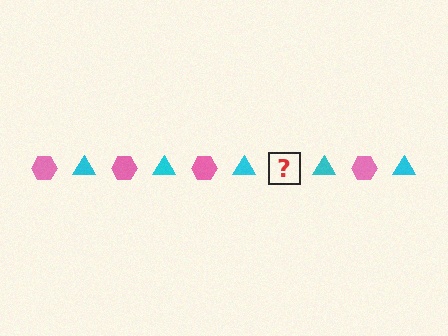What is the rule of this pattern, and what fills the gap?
The rule is that the pattern alternates between pink hexagon and cyan triangle. The gap should be filled with a pink hexagon.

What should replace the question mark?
The question mark should be replaced with a pink hexagon.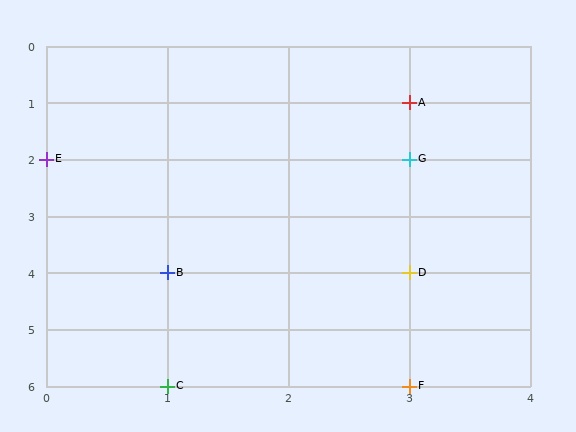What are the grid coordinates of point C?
Point C is at grid coordinates (1, 6).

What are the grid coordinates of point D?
Point D is at grid coordinates (3, 4).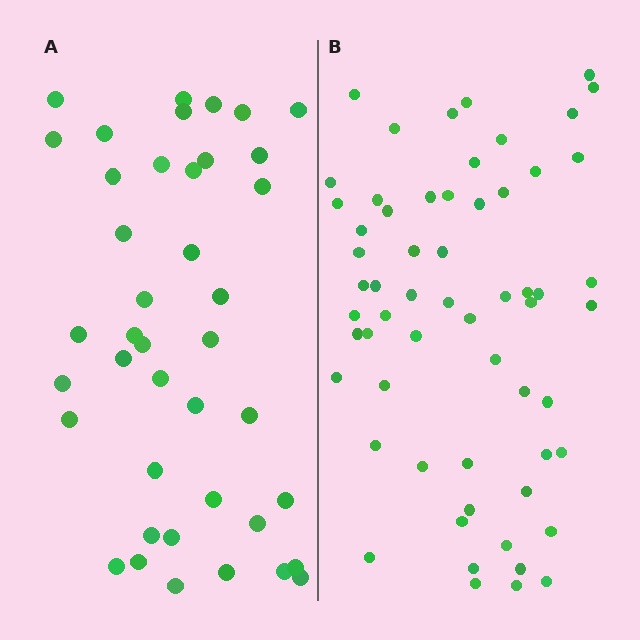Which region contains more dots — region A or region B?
Region B (the right region) has more dots.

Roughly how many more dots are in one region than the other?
Region B has approximately 20 more dots than region A.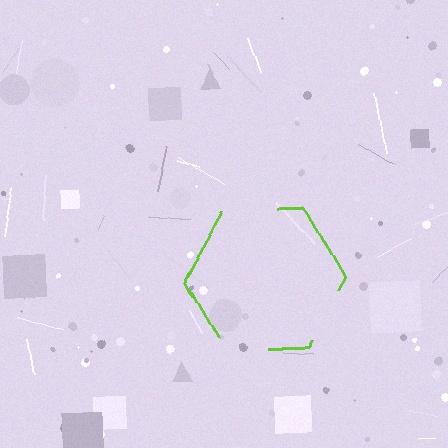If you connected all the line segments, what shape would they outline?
They would outline a hexagon.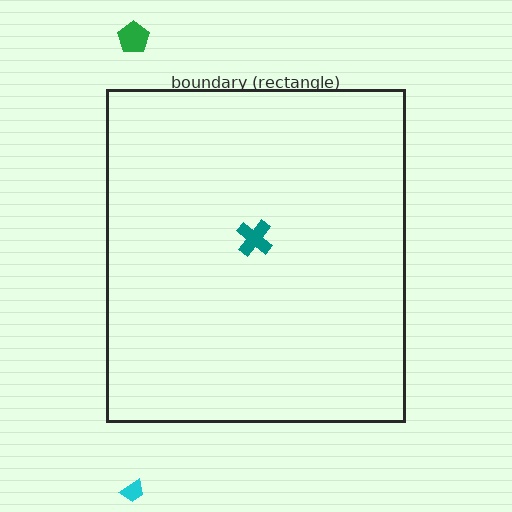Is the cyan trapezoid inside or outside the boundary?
Outside.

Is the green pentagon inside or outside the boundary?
Outside.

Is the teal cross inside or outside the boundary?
Inside.